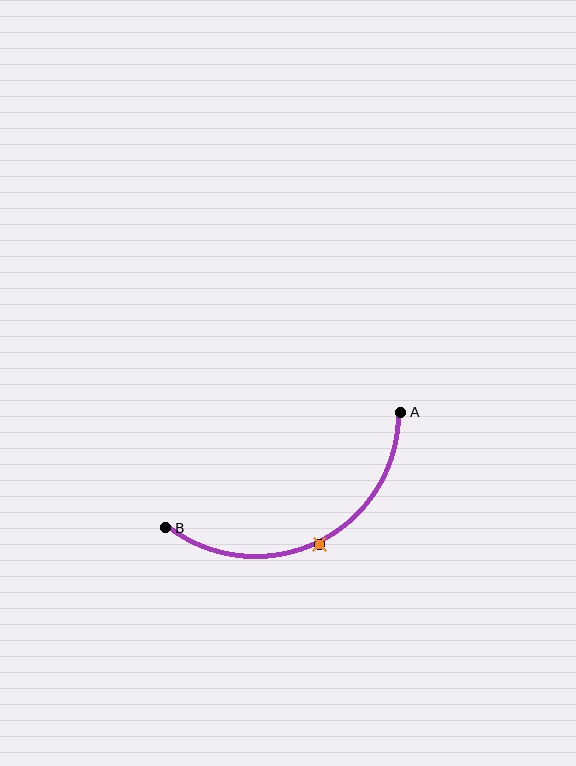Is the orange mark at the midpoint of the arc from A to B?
Yes. The orange mark lies on the arc at equal arc-length from both A and B — it is the arc midpoint.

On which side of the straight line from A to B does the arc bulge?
The arc bulges below the straight line connecting A and B.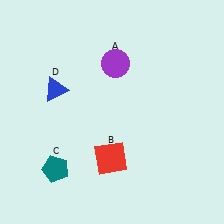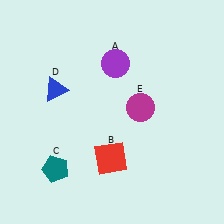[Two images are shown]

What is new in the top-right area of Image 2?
A magenta circle (E) was added in the top-right area of Image 2.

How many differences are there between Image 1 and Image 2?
There is 1 difference between the two images.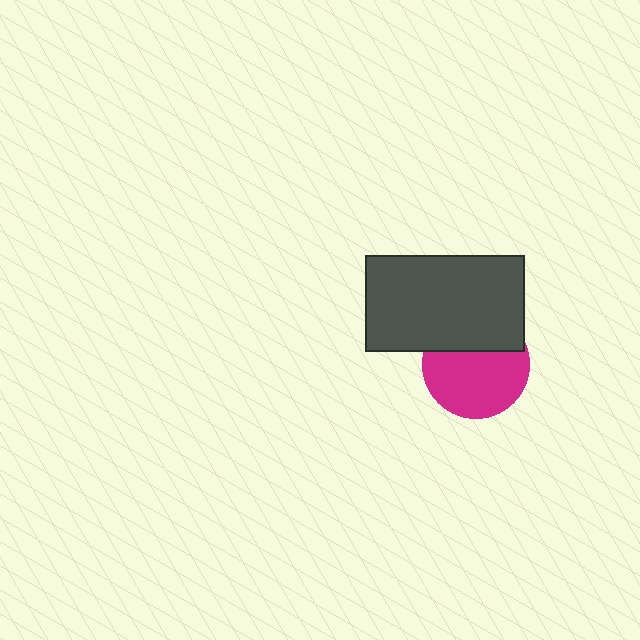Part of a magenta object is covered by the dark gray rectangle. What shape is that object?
It is a circle.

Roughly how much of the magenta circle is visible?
Most of it is visible (roughly 65%).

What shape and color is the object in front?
The object in front is a dark gray rectangle.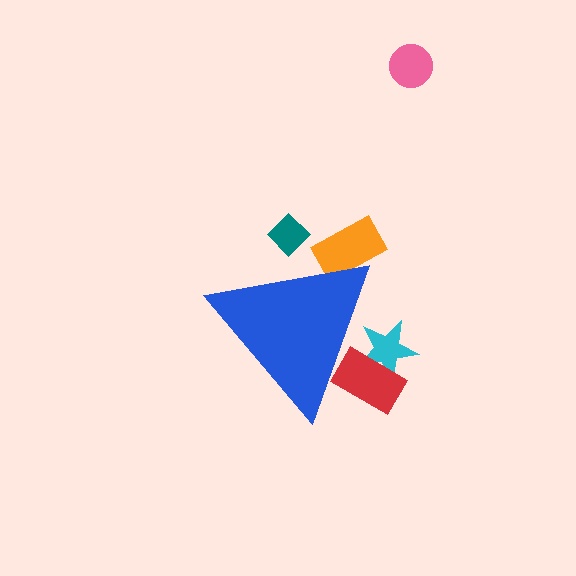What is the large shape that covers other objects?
A blue triangle.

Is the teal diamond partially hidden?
Yes, the teal diamond is partially hidden behind the blue triangle.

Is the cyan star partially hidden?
Yes, the cyan star is partially hidden behind the blue triangle.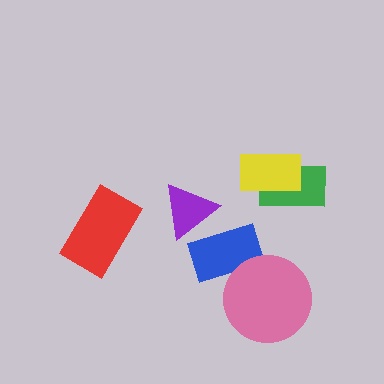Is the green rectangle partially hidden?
Yes, it is partially covered by another shape.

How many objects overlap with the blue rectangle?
2 objects overlap with the blue rectangle.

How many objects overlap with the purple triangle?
1 object overlaps with the purple triangle.